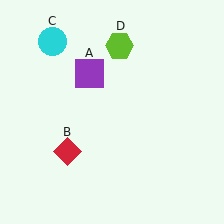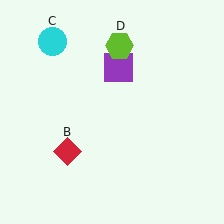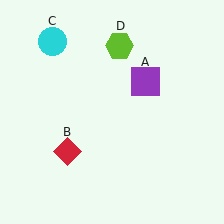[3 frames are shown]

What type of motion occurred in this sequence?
The purple square (object A) rotated clockwise around the center of the scene.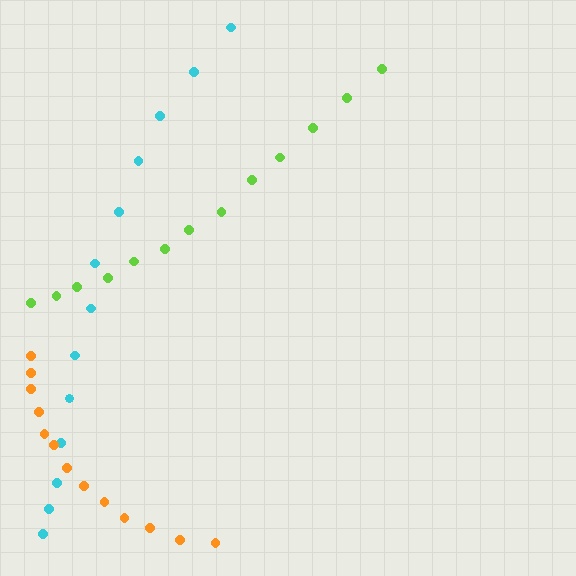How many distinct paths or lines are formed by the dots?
There are 3 distinct paths.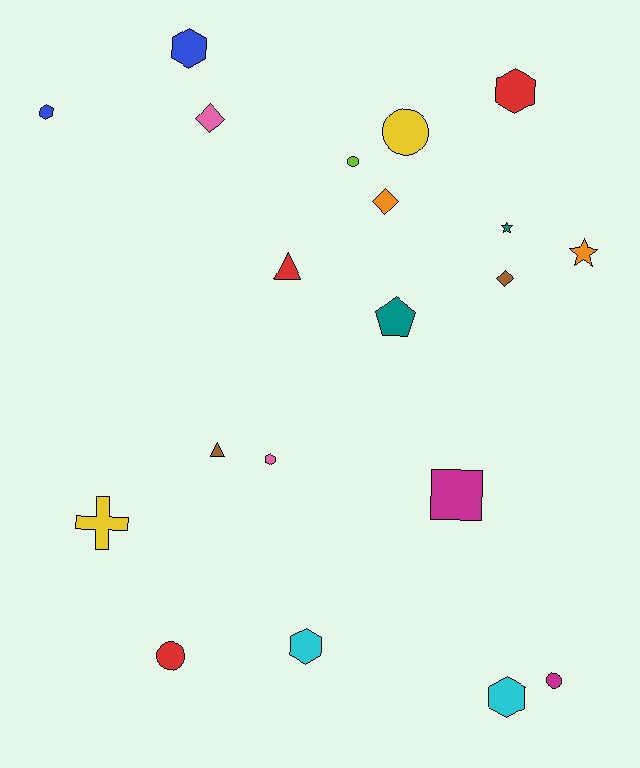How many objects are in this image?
There are 20 objects.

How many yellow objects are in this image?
There are 2 yellow objects.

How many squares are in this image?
There is 1 square.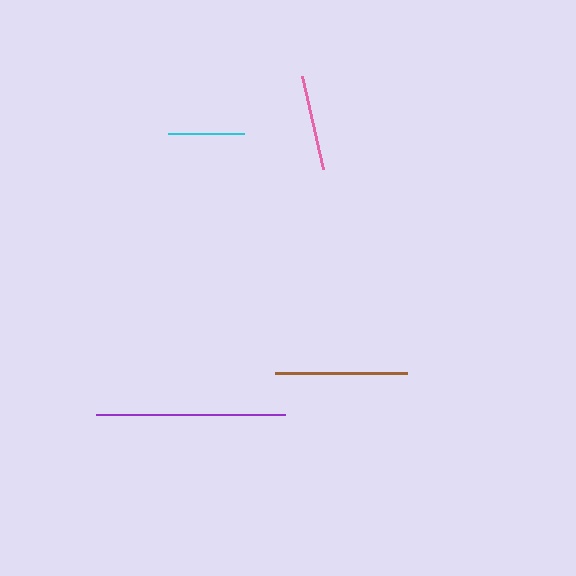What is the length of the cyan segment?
The cyan segment is approximately 76 pixels long.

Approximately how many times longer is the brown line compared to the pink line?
The brown line is approximately 1.4 times the length of the pink line.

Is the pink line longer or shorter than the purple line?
The purple line is longer than the pink line.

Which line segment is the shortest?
The cyan line is the shortest at approximately 76 pixels.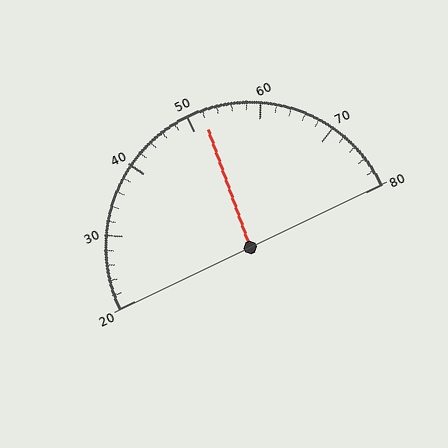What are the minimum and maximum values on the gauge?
The gauge ranges from 20 to 80.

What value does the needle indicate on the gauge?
The needle indicates approximately 52.